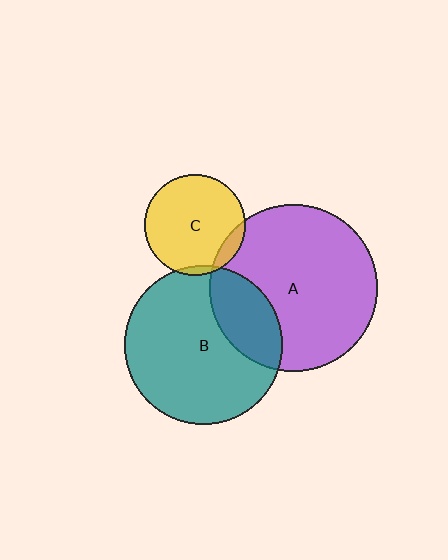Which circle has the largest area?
Circle A (purple).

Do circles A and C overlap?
Yes.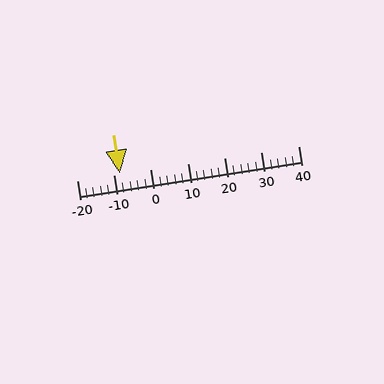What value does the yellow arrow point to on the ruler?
The yellow arrow points to approximately -8.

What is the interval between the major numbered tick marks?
The major tick marks are spaced 10 units apart.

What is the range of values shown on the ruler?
The ruler shows values from -20 to 40.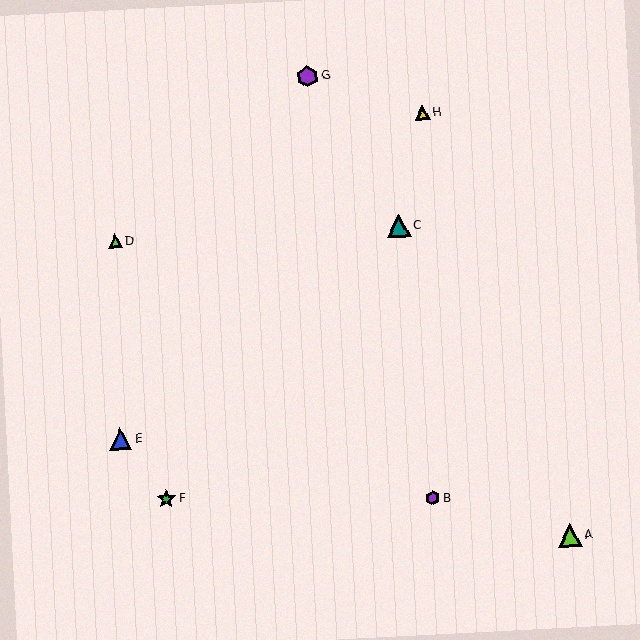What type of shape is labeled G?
Shape G is a purple hexagon.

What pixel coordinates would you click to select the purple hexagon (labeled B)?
Click at (433, 498) to select the purple hexagon B.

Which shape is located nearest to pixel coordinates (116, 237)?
The lime triangle (labeled D) at (115, 241) is nearest to that location.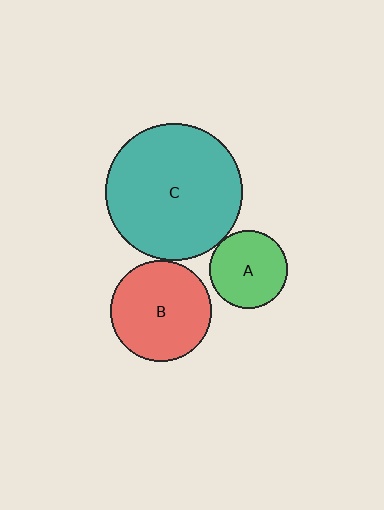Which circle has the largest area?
Circle C (teal).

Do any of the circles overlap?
No, none of the circles overlap.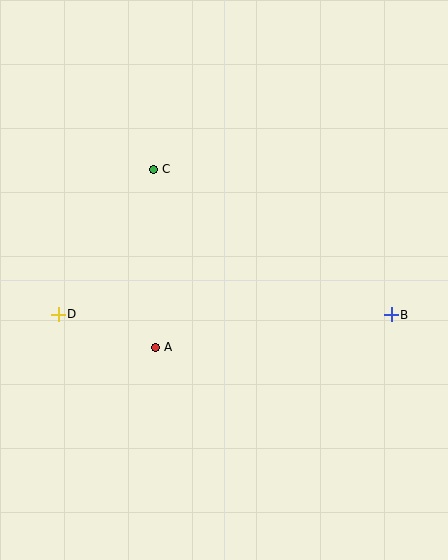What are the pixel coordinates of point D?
Point D is at (58, 314).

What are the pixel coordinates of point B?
Point B is at (391, 315).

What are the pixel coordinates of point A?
Point A is at (155, 347).